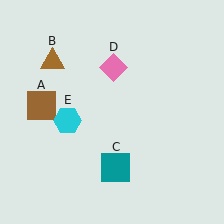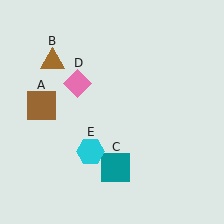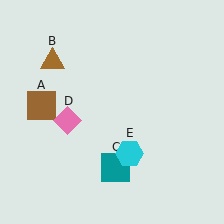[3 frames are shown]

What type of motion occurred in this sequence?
The pink diamond (object D), cyan hexagon (object E) rotated counterclockwise around the center of the scene.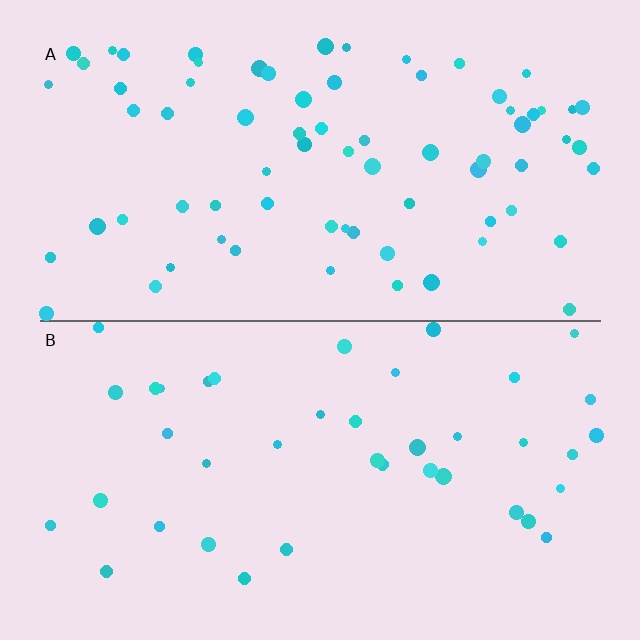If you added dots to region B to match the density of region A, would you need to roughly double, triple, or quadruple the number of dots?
Approximately double.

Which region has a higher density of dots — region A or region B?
A (the top).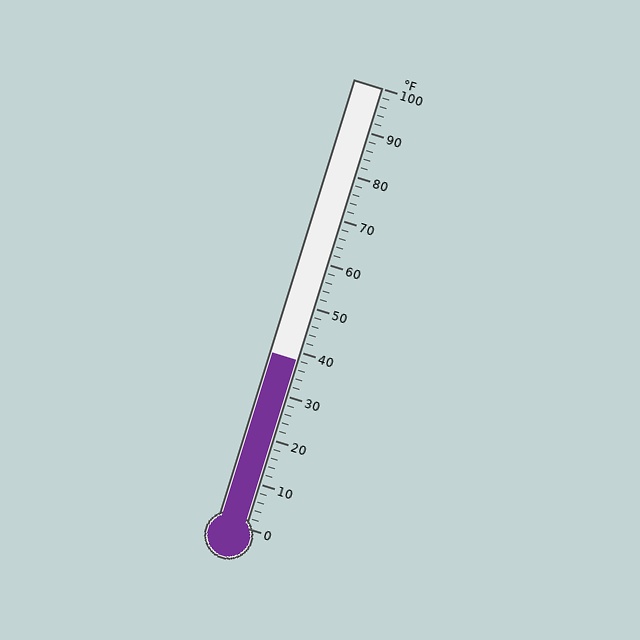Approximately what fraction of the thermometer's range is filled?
The thermometer is filled to approximately 40% of its range.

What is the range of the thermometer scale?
The thermometer scale ranges from 0°F to 100°F.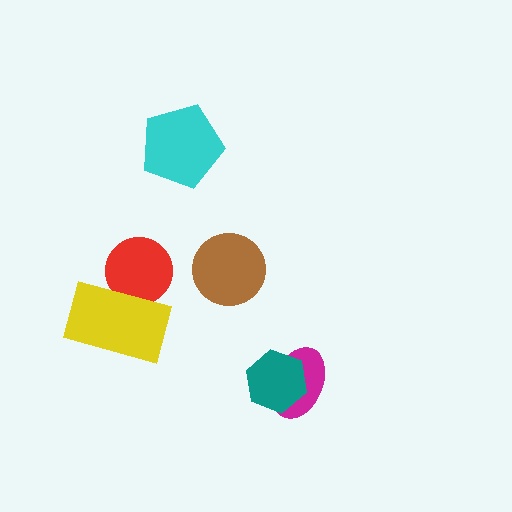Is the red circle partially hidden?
Yes, it is partially covered by another shape.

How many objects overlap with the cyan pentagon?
0 objects overlap with the cyan pentagon.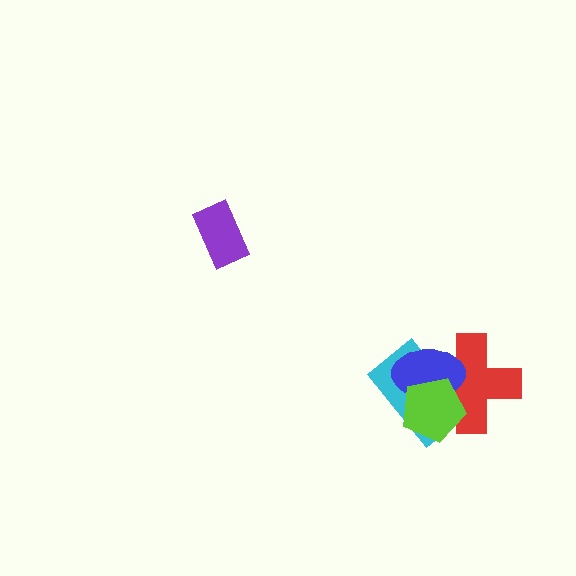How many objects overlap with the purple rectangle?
0 objects overlap with the purple rectangle.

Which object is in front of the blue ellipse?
The lime pentagon is in front of the blue ellipse.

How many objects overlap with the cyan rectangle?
3 objects overlap with the cyan rectangle.